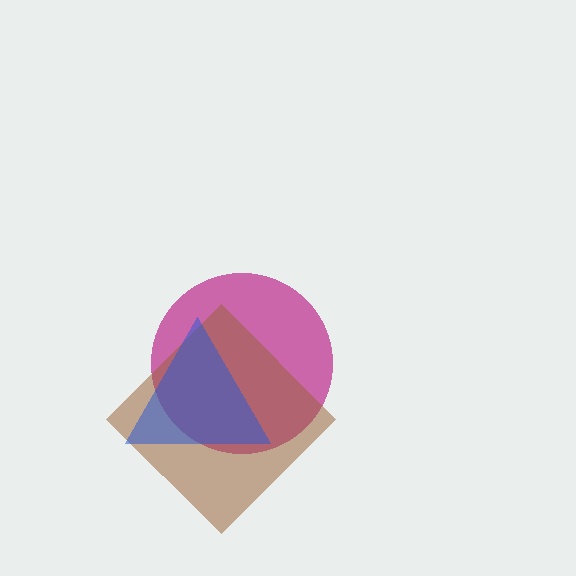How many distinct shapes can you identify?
There are 3 distinct shapes: a magenta circle, a brown diamond, a blue triangle.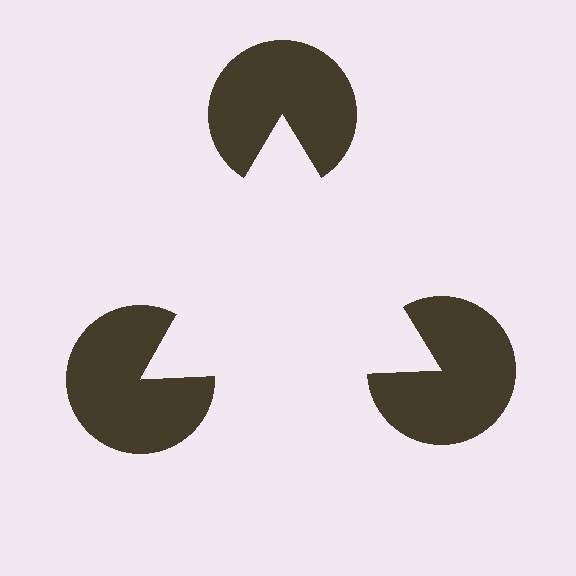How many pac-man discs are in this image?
There are 3 — one at each vertex of the illusory triangle.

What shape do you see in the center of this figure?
An illusory triangle — its edges are inferred from the aligned wedge cuts in the pac-man discs, not physically drawn.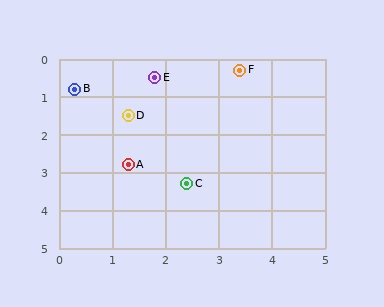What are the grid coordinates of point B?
Point B is at approximately (0.3, 0.8).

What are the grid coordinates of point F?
Point F is at approximately (3.4, 0.3).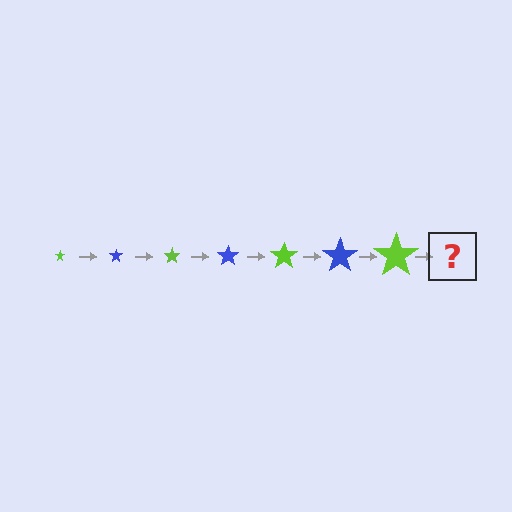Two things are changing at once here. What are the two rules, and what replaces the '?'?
The two rules are that the star grows larger each step and the color cycles through lime and blue. The '?' should be a blue star, larger than the previous one.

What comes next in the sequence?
The next element should be a blue star, larger than the previous one.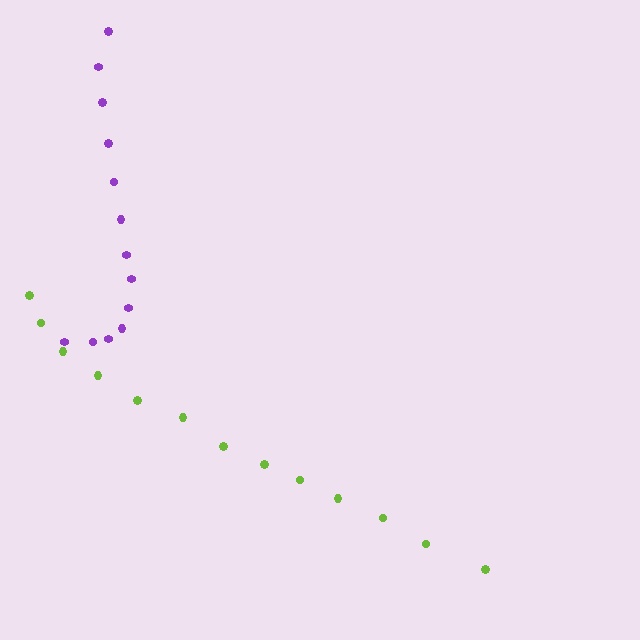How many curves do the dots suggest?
There are 2 distinct paths.